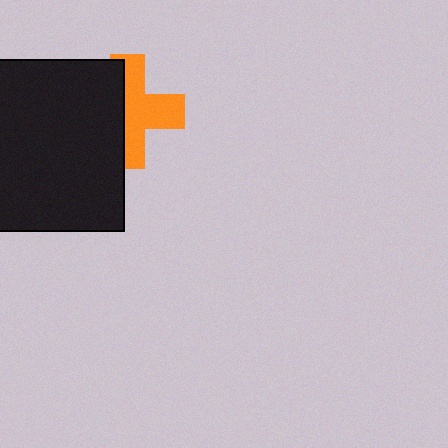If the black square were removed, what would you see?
You would see the complete orange cross.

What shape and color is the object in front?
The object in front is a black square.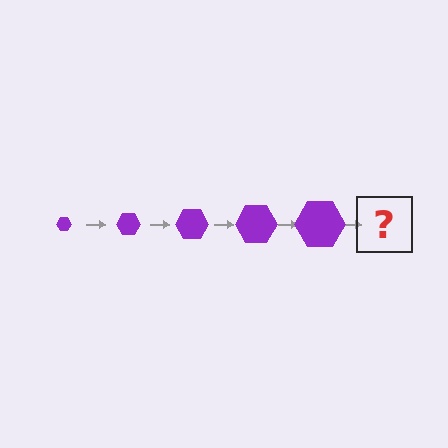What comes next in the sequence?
The next element should be a purple hexagon, larger than the previous one.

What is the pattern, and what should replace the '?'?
The pattern is that the hexagon gets progressively larger each step. The '?' should be a purple hexagon, larger than the previous one.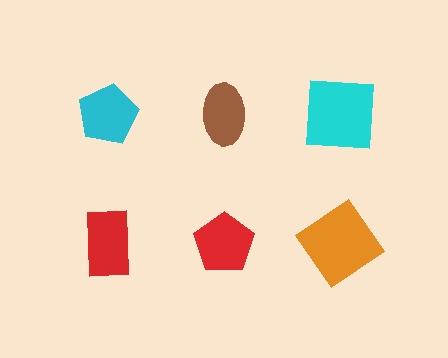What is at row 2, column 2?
A red pentagon.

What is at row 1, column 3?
A cyan square.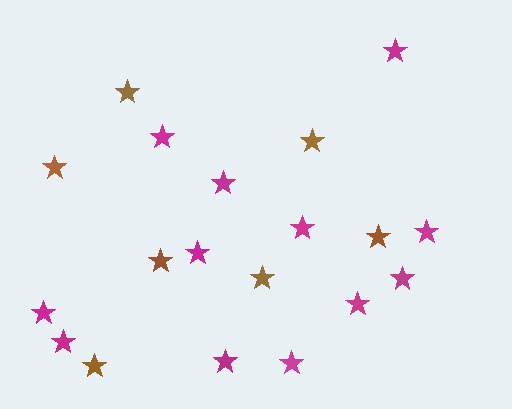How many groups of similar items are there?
There are 2 groups: one group of magenta stars (12) and one group of brown stars (7).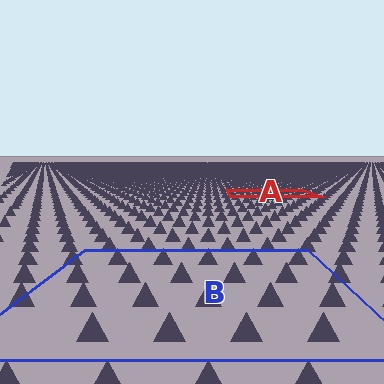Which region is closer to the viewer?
Region B is closer. The texture elements there are larger and more spread out.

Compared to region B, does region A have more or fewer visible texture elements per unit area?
Region A has more texture elements per unit area — they are packed more densely because it is farther away.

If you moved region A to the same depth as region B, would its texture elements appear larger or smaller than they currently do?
They would appear larger. At a closer depth, the same texture elements are projected at a bigger on-screen size.